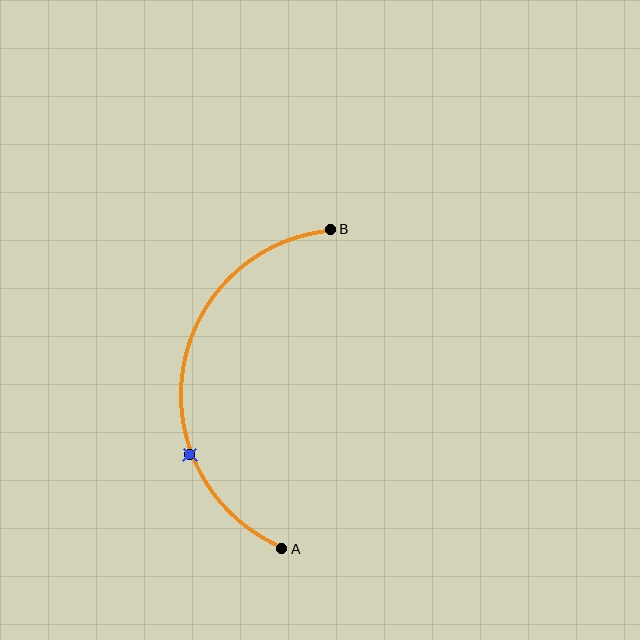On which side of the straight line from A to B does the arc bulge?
The arc bulges to the left of the straight line connecting A and B.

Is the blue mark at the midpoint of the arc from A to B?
No. The blue mark lies on the arc but is closer to endpoint A. The arc midpoint would be at the point on the curve equidistant along the arc from both A and B.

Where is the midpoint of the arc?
The arc midpoint is the point on the curve farthest from the straight line joining A and B. It sits to the left of that line.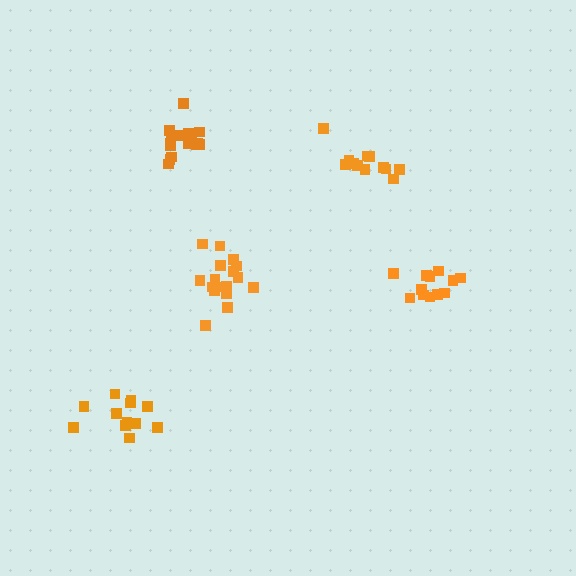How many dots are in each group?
Group 1: 12 dots, Group 2: 17 dots, Group 3: 17 dots, Group 4: 12 dots, Group 5: 12 dots (70 total).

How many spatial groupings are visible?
There are 5 spatial groupings.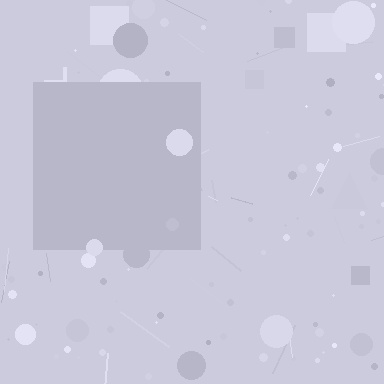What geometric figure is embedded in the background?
A square is embedded in the background.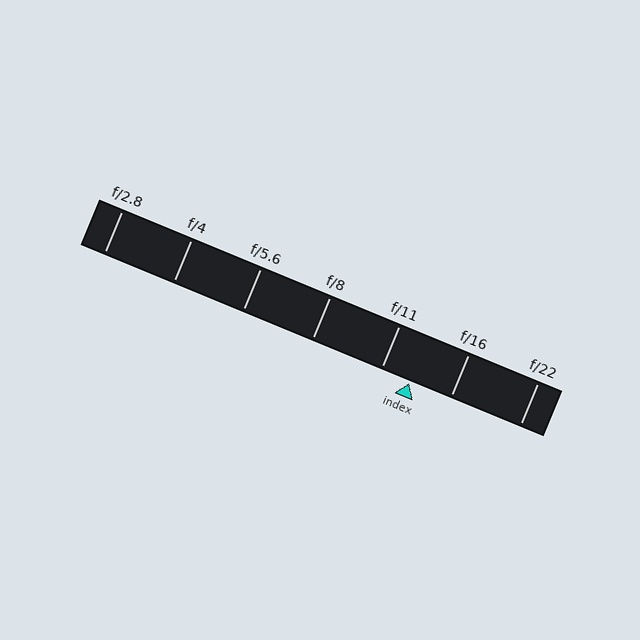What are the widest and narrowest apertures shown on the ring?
The widest aperture shown is f/2.8 and the narrowest is f/22.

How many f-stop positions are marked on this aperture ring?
There are 7 f-stop positions marked.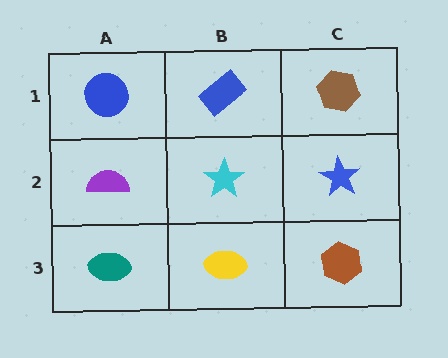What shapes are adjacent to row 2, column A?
A blue circle (row 1, column A), a teal ellipse (row 3, column A), a cyan star (row 2, column B).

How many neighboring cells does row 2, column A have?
3.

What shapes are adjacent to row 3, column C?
A blue star (row 2, column C), a yellow ellipse (row 3, column B).